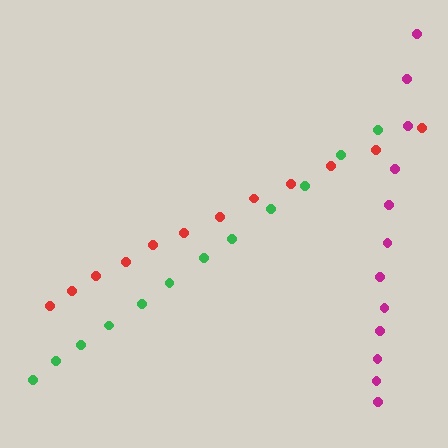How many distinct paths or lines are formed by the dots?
There are 3 distinct paths.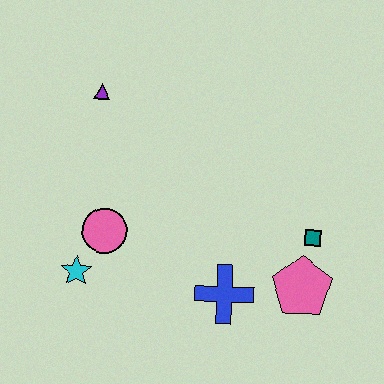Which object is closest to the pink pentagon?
The teal square is closest to the pink pentagon.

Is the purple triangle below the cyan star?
No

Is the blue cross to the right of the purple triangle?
Yes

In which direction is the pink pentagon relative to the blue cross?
The pink pentagon is to the right of the blue cross.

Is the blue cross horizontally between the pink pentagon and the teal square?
No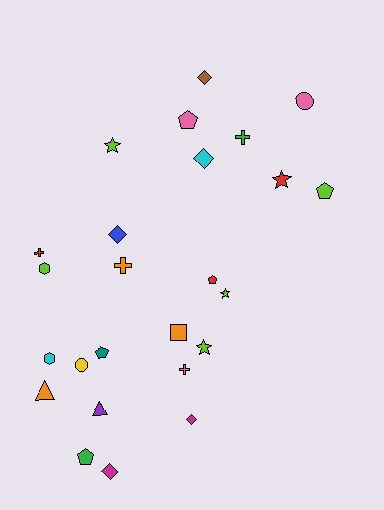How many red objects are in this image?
There are 3 red objects.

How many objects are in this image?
There are 25 objects.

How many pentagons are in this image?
There are 5 pentagons.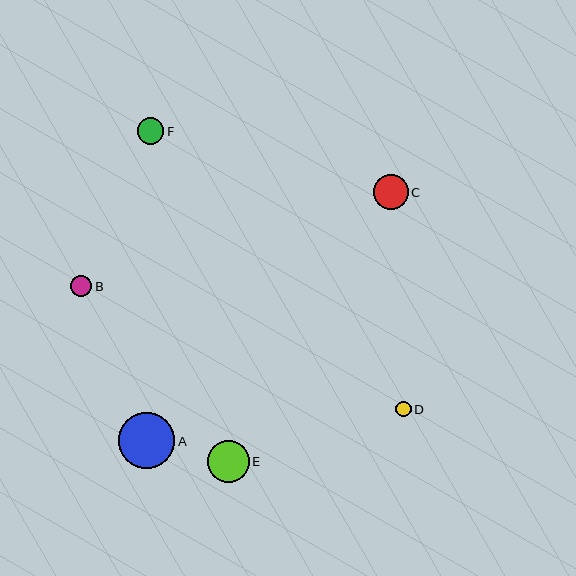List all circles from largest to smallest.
From largest to smallest: A, E, C, F, B, D.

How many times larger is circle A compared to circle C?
Circle A is approximately 1.6 times the size of circle C.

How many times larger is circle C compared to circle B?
Circle C is approximately 1.6 times the size of circle B.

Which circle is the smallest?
Circle D is the smallest with a size of approximately 15 pixels.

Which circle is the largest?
Circle A is the largest with a size of approximately 56 pixels.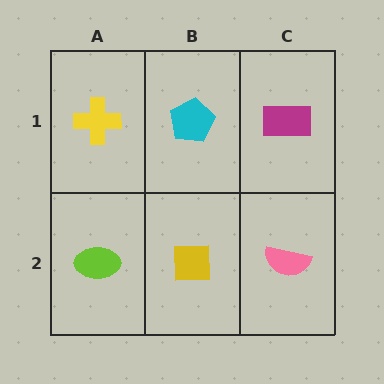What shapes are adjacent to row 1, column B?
A yellow square (row 2, column B), a yellow cross (row 1, column A), a magenta rectangle (row 1, column C).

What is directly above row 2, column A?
A yellow cross.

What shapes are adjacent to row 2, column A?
A yellow cross (row 1, column A), a yellow square (row 2, column B).